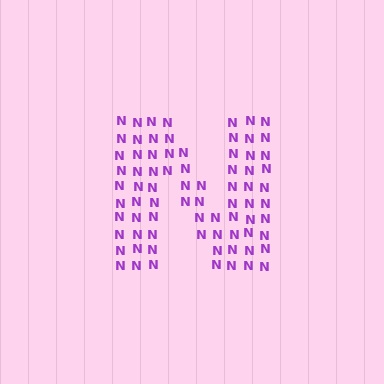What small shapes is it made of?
It is made of small letter N's.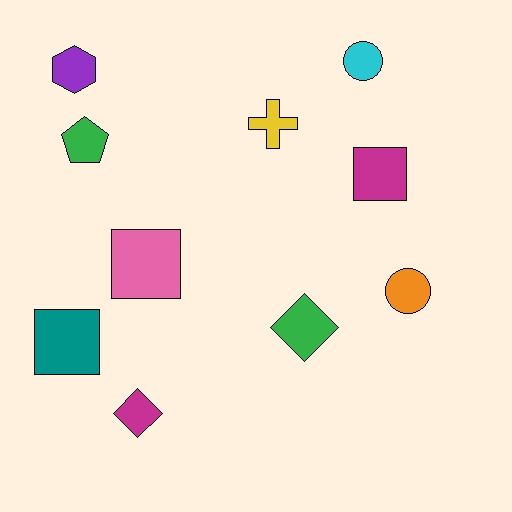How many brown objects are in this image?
There are no brown objects.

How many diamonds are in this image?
There are 2 diamonds.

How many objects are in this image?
There are 10 objects.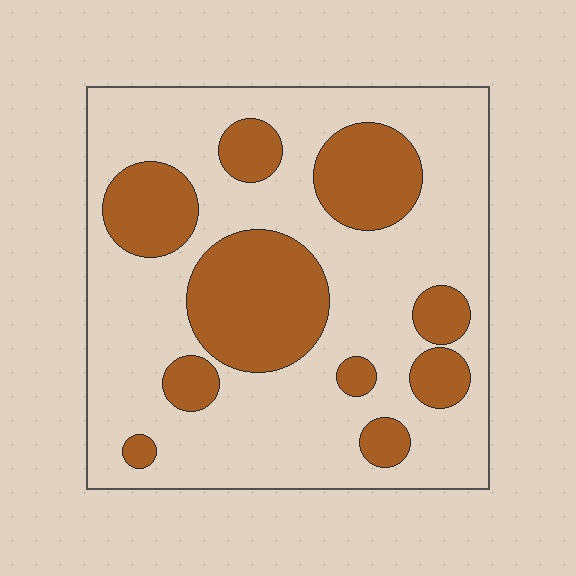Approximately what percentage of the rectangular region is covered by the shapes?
Approximately 30%.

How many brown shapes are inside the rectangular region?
10.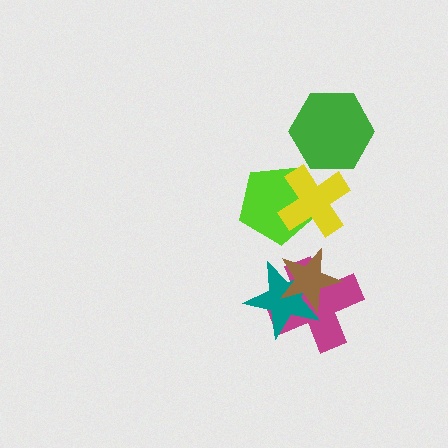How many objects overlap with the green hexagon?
0 objects overlap with the green hexagon.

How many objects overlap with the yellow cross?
1 object overlaps with the yellow cross.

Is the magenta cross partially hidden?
Yes, it is partially covered by another shape.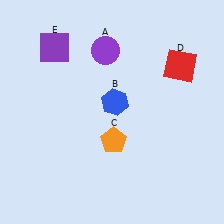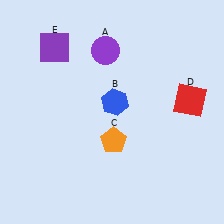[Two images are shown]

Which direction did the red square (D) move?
The red square (D) moved down.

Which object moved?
The red square (D) moved down.